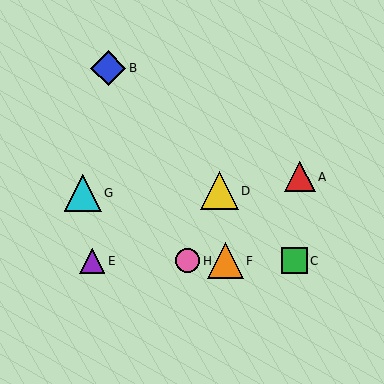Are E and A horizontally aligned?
No, E is at y≈261 and A is at y≈177.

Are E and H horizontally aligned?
Yes, both are at y≈261.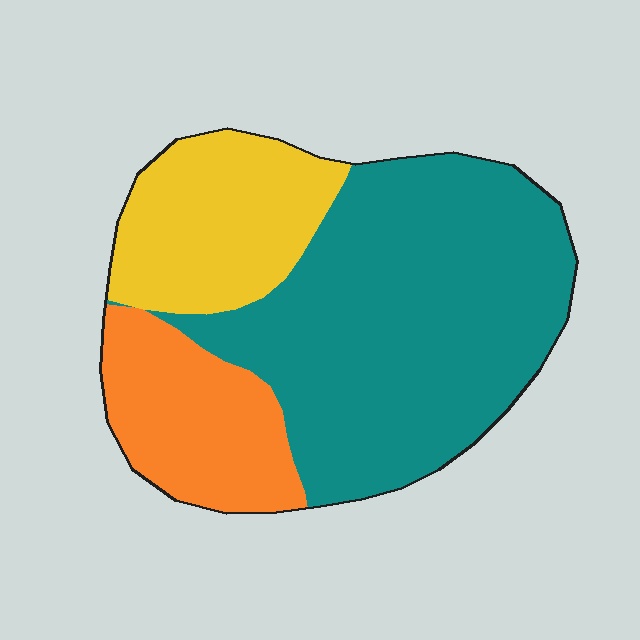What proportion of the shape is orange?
Orange covers roughly 20% of the shape.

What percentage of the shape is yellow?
Yellow covers about 20% of the shape.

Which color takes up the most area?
Teal, at roughly 60%.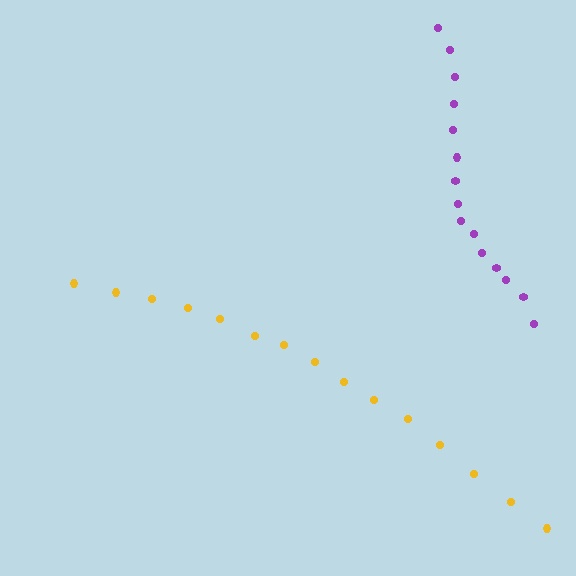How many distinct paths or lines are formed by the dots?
There are 2 distinct paths.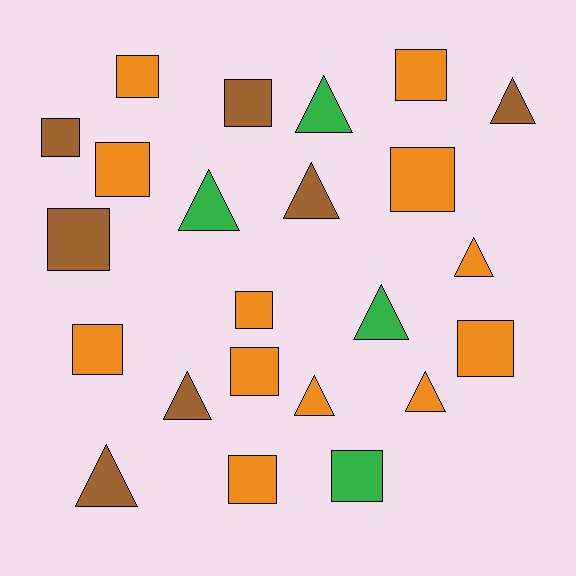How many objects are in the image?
There are 23 objects.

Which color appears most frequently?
Orange, with 12 objects.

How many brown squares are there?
There are 3 brown squares.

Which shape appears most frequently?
Square, with 13 objects.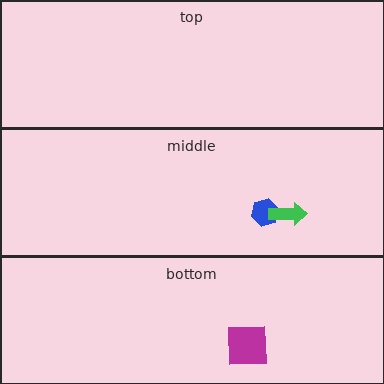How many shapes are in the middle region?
2.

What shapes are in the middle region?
The blue hexagon, the green arrow.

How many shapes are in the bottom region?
1.